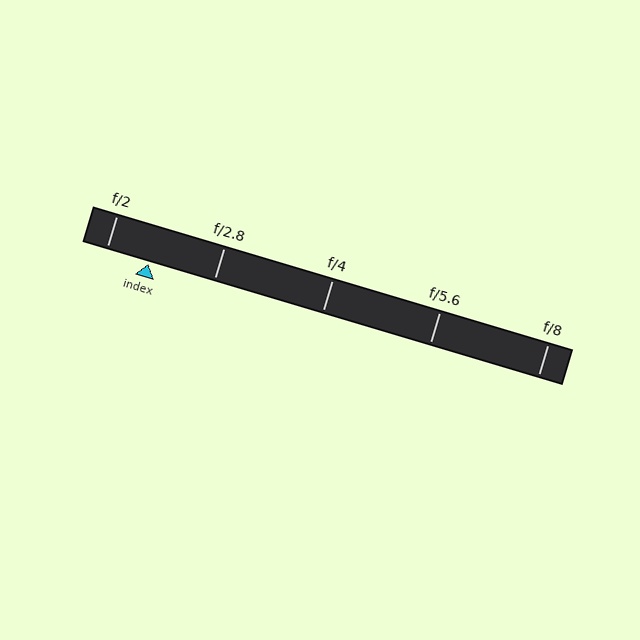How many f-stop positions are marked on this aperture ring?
There are 5 f-stop positions marked.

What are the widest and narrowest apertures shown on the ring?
The widest aperture shown is f/2 and the narrowest is f/8.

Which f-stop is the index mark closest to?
The index mark is closest to f/2.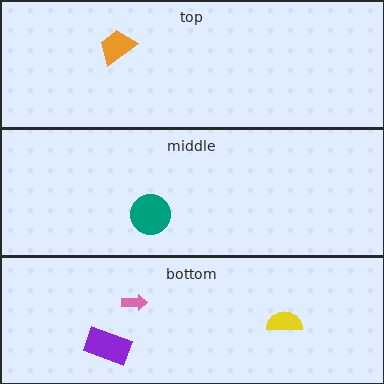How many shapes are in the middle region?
1.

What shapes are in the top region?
The orange trapezoid.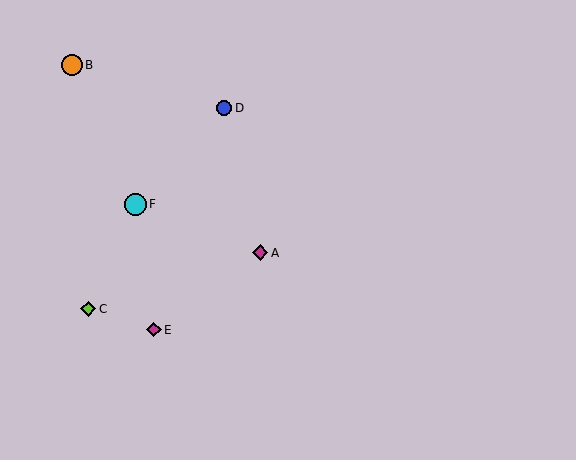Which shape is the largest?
The cyan circle (labeled F) is the largest.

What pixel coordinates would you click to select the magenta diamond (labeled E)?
Click at (154, 330) to select the magenta diamond E.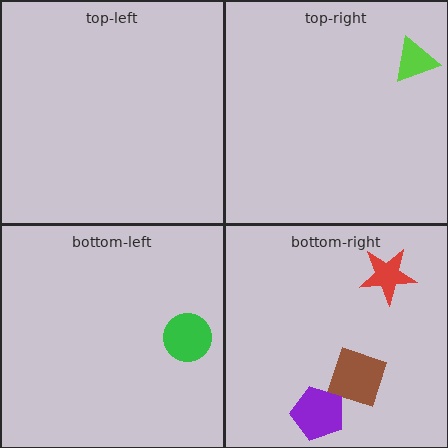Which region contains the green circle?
The bottom-left region.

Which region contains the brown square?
The bottom-right region.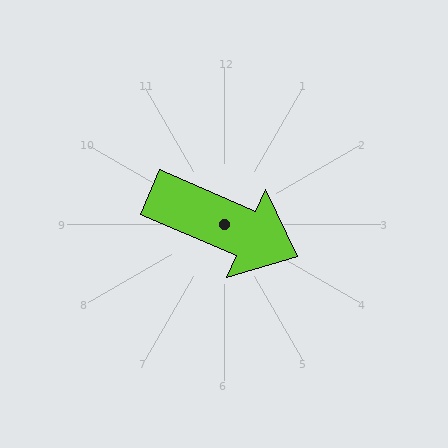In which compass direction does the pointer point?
Southeast.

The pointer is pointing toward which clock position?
Roughly 4 o'clock.